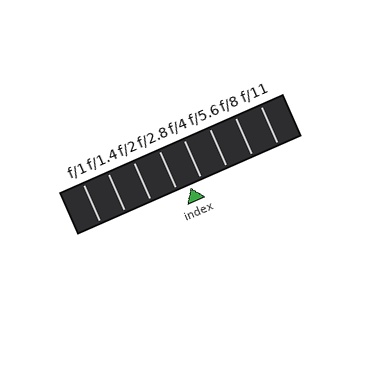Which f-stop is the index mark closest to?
The index mark is closest to f/4.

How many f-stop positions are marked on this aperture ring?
There are 8 f-stop positions marked.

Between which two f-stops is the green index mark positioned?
The index mark is between f/2.8 and f/4.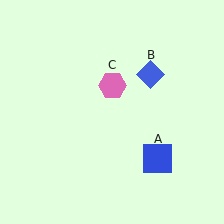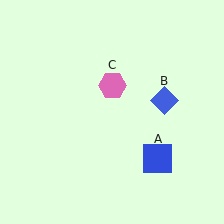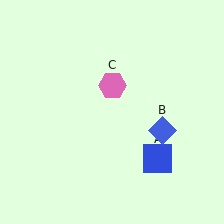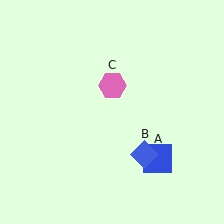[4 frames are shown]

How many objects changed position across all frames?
1 object changed position: blue diamond (object B).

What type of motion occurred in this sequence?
The blue diamond (object B) rotated clockwise around the center of the scene.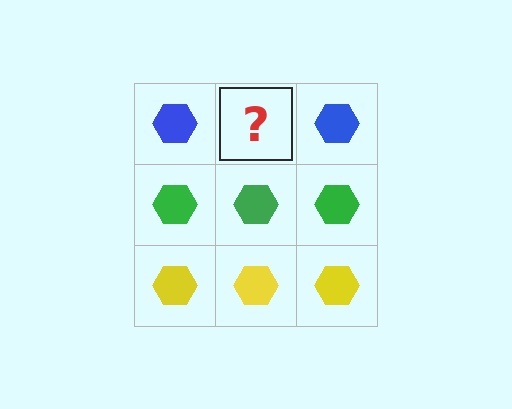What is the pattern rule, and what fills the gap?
The rule is that each row has a consistent color. The gap should be filled with a blue hexagon.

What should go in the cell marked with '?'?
The missing cell should contain a blue hexagon.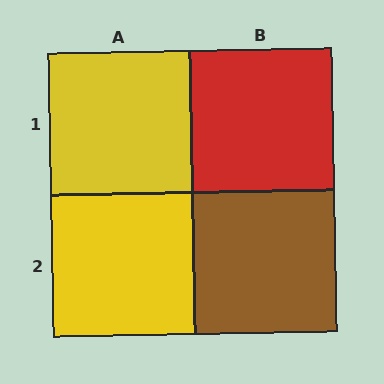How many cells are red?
1 cell is red.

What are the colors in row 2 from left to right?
Yellow, brown.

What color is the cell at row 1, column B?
Red.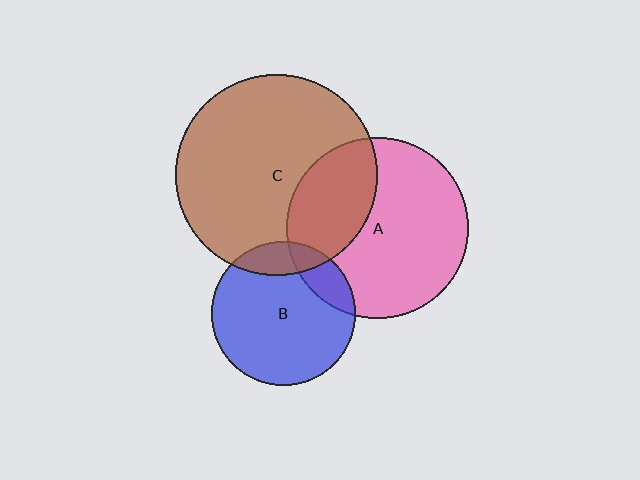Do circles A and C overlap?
Yes.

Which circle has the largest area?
Circle C (brown).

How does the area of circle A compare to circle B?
Approximately 1.6 times.